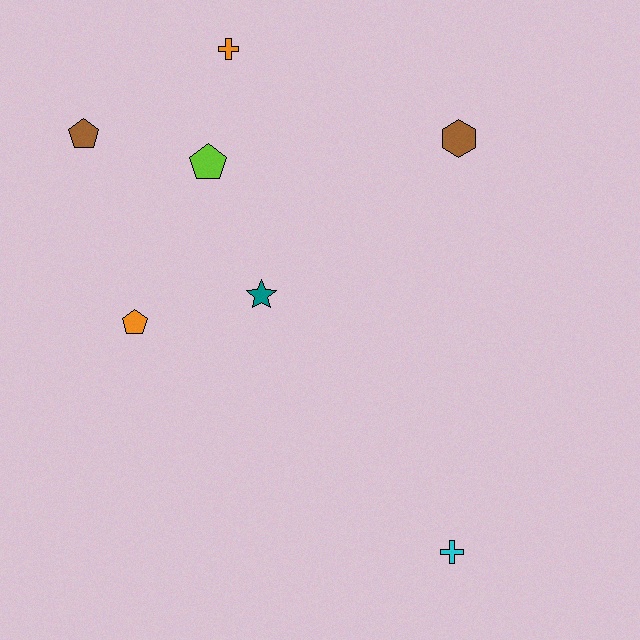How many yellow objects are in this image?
There are no yellow objects.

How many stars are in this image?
There is 1 star.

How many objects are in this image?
There are 7 objects.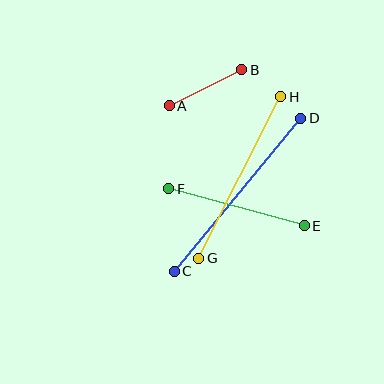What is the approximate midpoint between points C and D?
The midpoint is at approximately (237, 195) pixels.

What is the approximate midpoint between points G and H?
The midpoint is at approximately (240, 178) pixels.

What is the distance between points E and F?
The distance is approximately 140 pixels.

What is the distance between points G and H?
The distance is approximately 181 pixels.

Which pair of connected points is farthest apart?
Points C and D are farthest apart.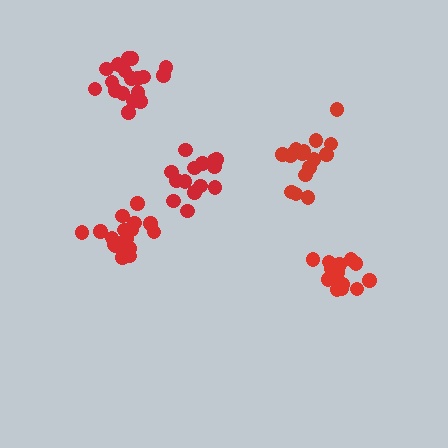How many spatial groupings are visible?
There are 5 spatial groupings.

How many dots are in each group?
Group 1: 18 dots, Group 2: 15 dots, Group 3: 14 dots, Group 4: 17 dots, Group 5: 14 dots (78 total).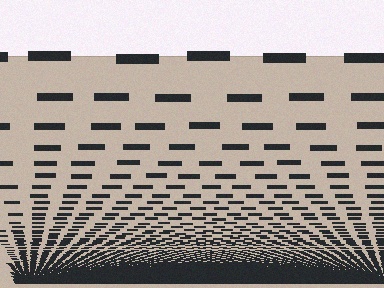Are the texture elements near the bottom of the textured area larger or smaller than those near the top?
Smaller. The gradient is inverted — elements near the bottom are smaller and denser.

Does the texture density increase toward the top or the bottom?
Density increases toward the bottom.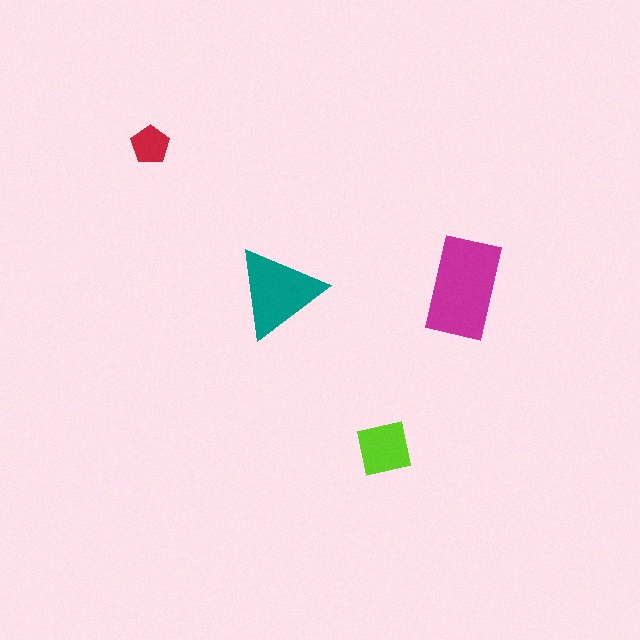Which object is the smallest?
The red pentagon.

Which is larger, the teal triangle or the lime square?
The teal triangle.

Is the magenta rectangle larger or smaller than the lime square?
Larger.